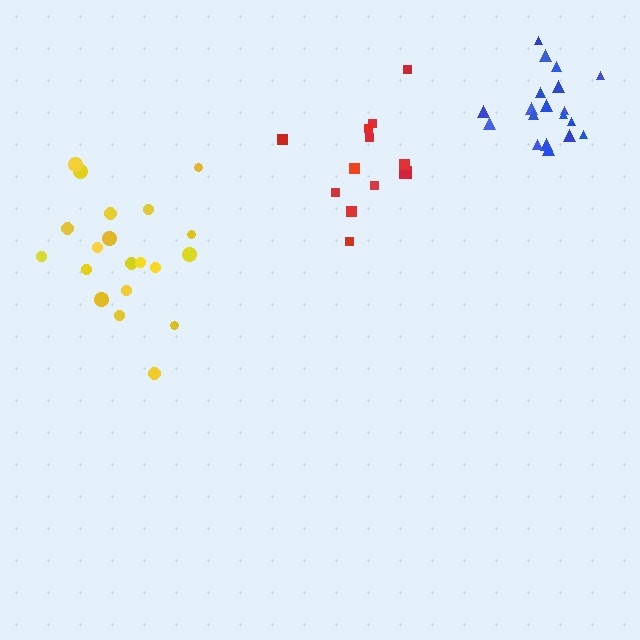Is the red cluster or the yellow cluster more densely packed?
Yellow.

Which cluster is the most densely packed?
Blue.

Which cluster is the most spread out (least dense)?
Red.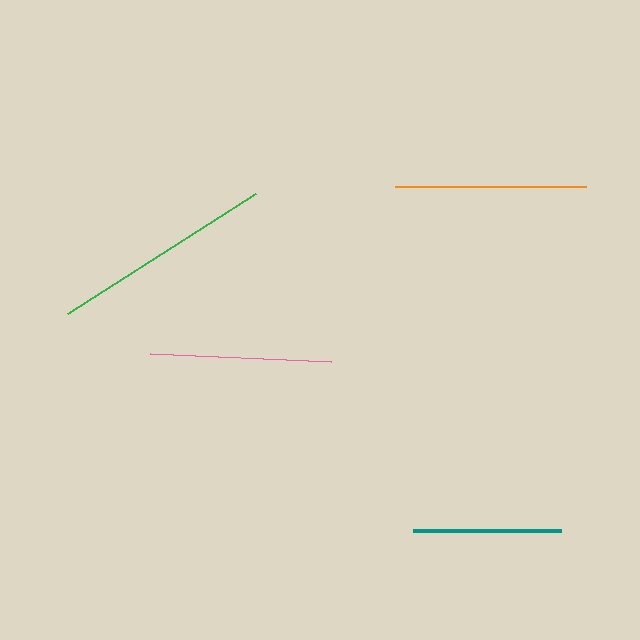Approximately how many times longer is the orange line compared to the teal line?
The orange line is approximately 1.3 times the length of the teal line.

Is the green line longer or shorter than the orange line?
The green line is longer than the orange line.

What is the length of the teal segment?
The teal segment is approximately 148 pixels long.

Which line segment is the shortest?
The teal line is the shortest at approximately 148 pixels.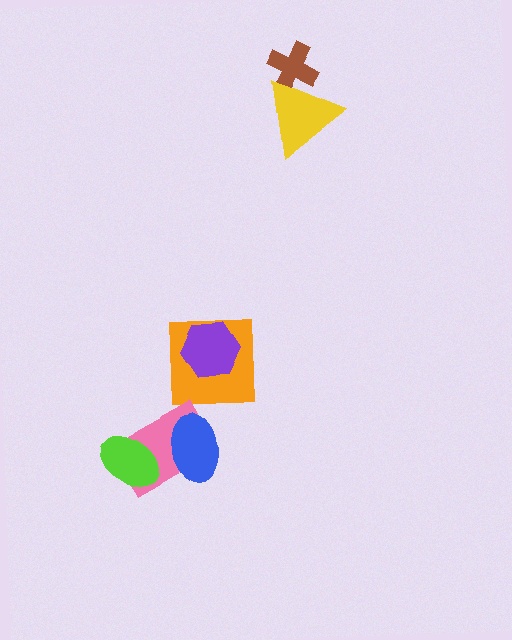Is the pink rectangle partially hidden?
Yes, it is partially covered by another shape.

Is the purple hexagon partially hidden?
No, no other shape covers it.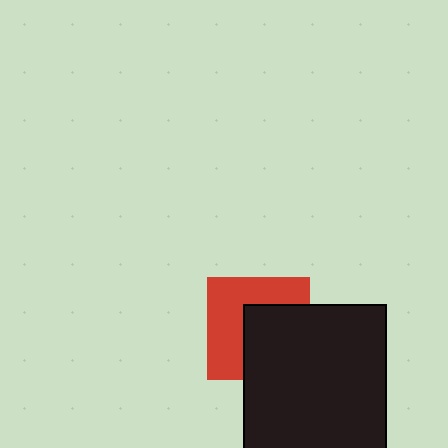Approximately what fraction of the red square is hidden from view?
Roughly 48% of the red square is hidden behind the black rectangle.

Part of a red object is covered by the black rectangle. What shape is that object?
It is a square.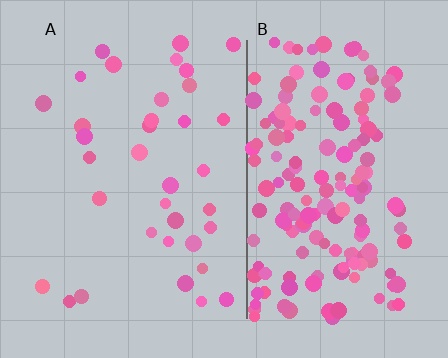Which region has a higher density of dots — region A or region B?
B (the right).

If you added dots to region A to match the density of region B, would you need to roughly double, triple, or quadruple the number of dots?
Approximately quadruple.